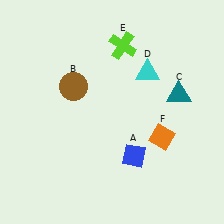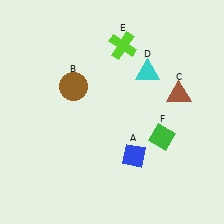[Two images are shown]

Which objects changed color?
C changed from teal to brown. F changed from orange to green.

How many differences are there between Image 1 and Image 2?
There are 2 differences between the two images.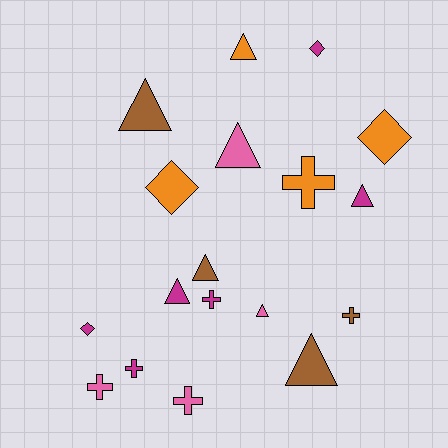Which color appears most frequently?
Magenta, with 6 objects.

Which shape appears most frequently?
Triangle, with 8 objects.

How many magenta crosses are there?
There are 2 magenta crosses.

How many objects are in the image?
There are 18 objects.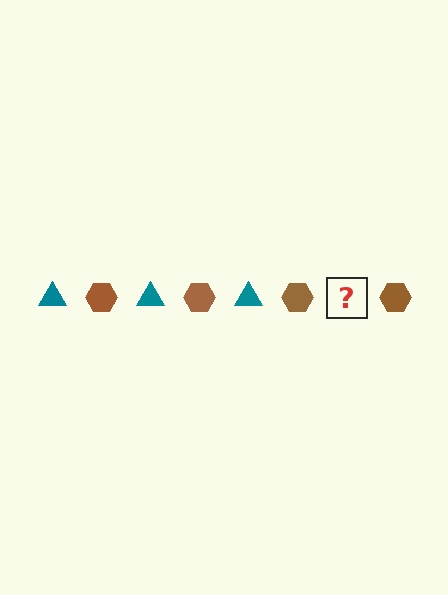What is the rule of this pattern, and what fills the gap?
The rule is that the pattern alternates between teal triangle and brown hexagon. The gap should be filled with a teal triangle.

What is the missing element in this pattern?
The missing element is a teal triangle.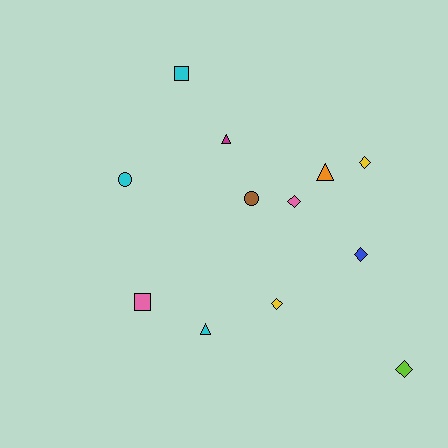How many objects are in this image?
There are 12 objects.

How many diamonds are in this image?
There are 5 diamonds.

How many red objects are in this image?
There are no red objects.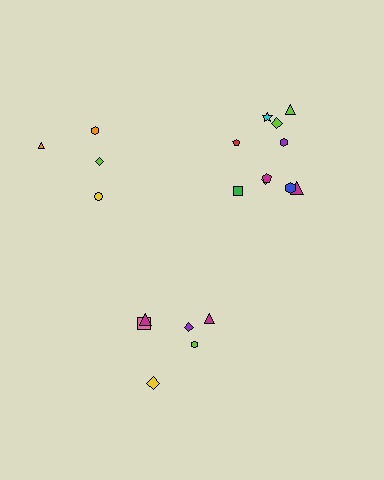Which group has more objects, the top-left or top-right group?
The top-right group.